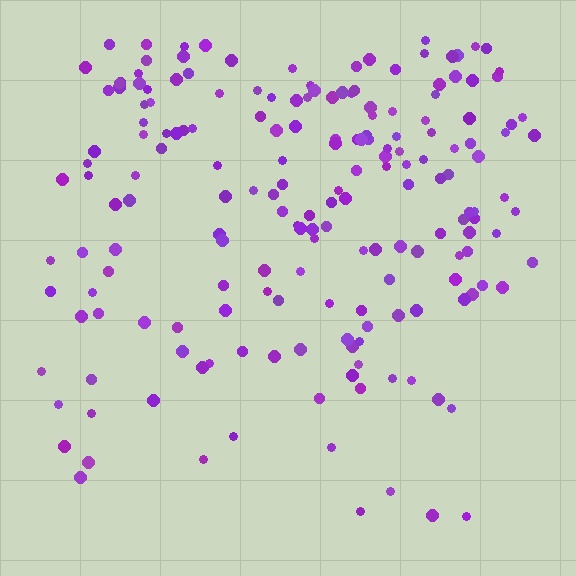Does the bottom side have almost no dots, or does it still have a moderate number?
Still a moderate number, just noticeably fewer than the top.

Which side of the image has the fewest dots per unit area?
The bottom.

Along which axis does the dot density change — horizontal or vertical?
Vertical.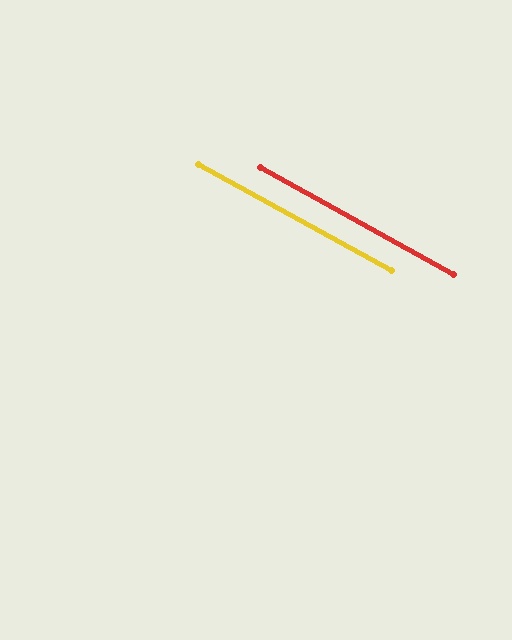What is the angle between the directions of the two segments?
Approximately 0 degrees.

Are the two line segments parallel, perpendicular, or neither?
Parallel — their directions differ by only 0.3°.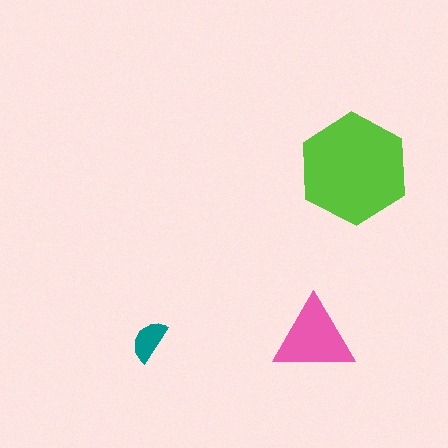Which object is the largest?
The lime hexagon.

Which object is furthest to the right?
The lime hexagon is rightmost.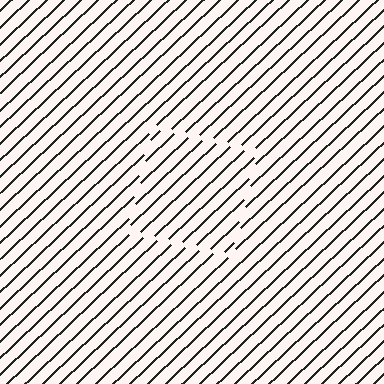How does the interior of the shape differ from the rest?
The interior of the shape contains the same grating, shifted by half a period — the contour is defined by the phase discontinuity where line-ends from the inner and outer gratings abut.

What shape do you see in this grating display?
An illusory square. The interior of the shape contains the same grating, shifted by half a period — the contour is defined by the phase discontinuity where line-ends from the inner and outer gratings abut.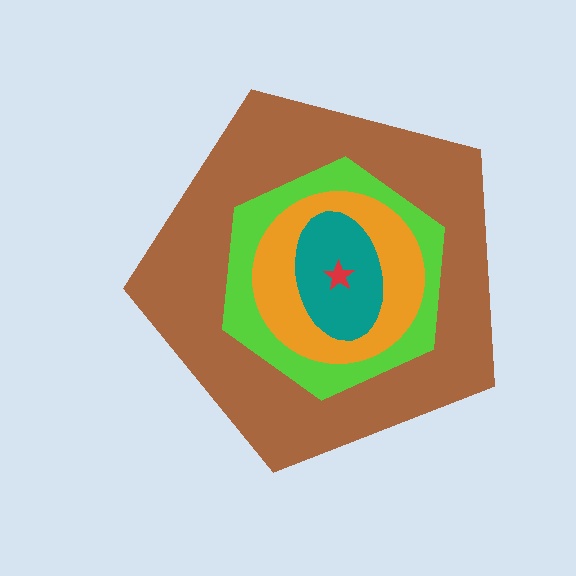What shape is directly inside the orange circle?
The teal ellipse.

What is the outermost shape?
The brown pentagon.